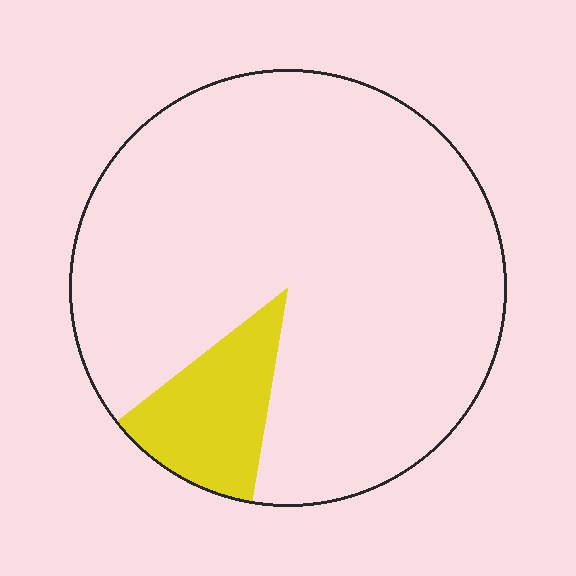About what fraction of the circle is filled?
About one eighth (1/8).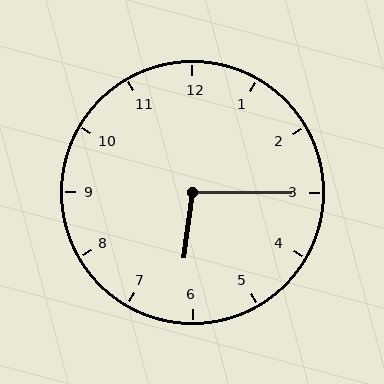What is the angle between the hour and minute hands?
Approximately 98 degrees.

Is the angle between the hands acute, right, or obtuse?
It is obtuse.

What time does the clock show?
6:15.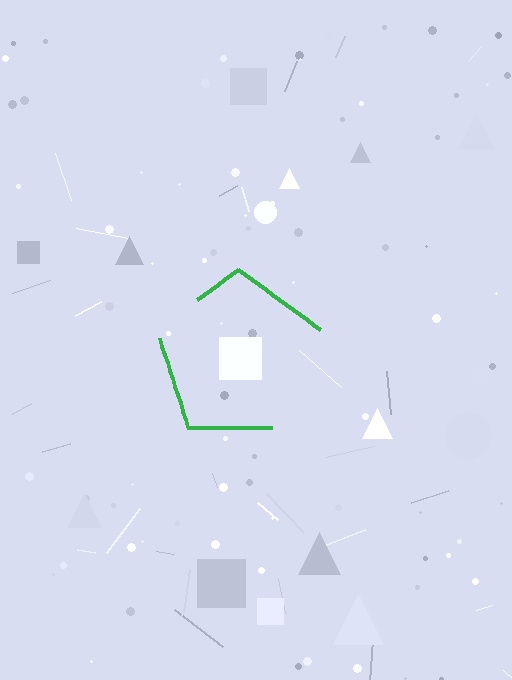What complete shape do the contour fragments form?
The contour fragments form a pentagon.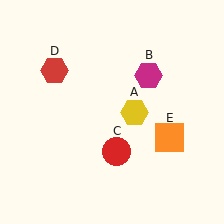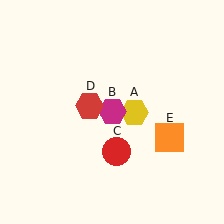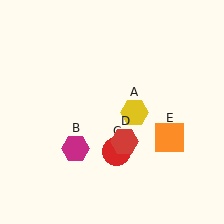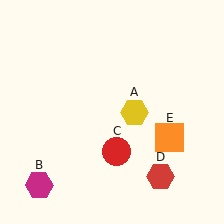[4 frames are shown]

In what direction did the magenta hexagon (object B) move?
The magenta hexagon (object B) moved down and to the left.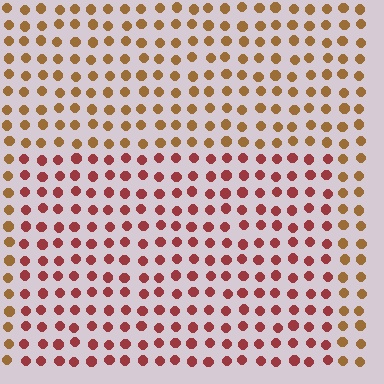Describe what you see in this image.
The image is filled with small brown elements in a uniform arrangement. A rectangle-shaped region is visible where the elements are tinted to a slightly different hue, forming a subtle color boundary.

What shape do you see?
I see a rectangle.